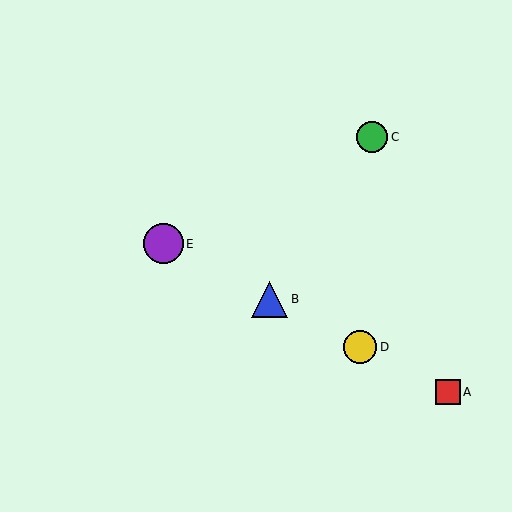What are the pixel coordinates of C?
Object C is at (372, 137).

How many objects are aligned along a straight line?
4 objects (A, B, D, E) are aligned along a straight line.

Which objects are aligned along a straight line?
Objects A, B, D, E are aligned along a straight line.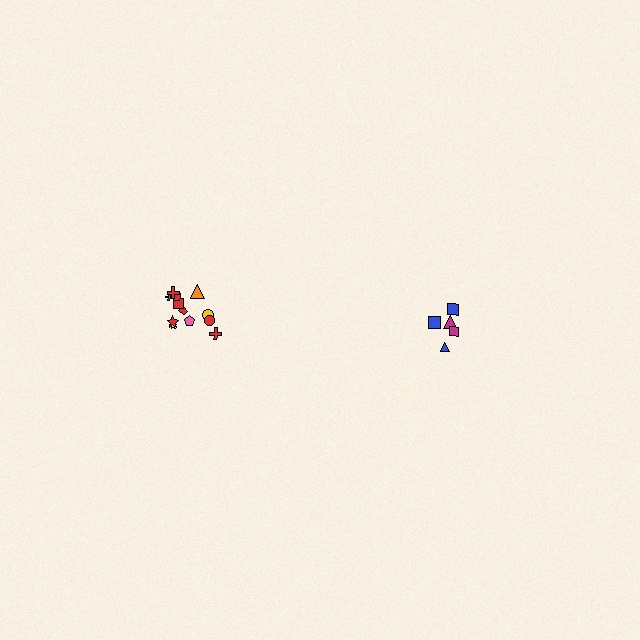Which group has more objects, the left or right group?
The left group.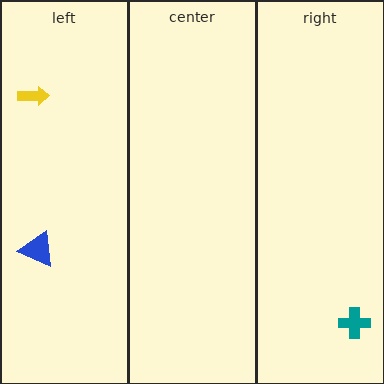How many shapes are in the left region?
2.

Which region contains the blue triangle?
The left region.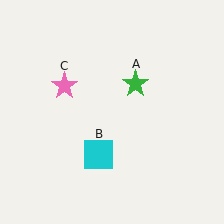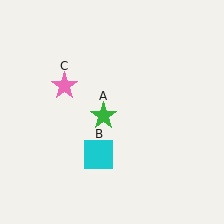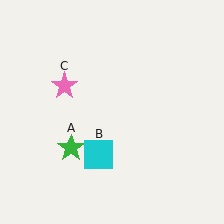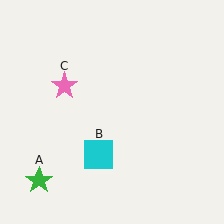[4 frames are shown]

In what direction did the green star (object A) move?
The green star (object A) moved down and to the left.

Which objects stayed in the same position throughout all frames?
Cyan square (object B) and pink star (object C) remained stationary.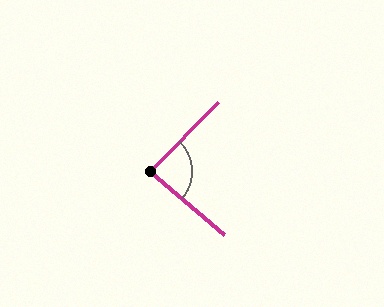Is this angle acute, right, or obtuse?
It is approximately a right angle.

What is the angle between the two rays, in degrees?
Approximately 86 degrees.